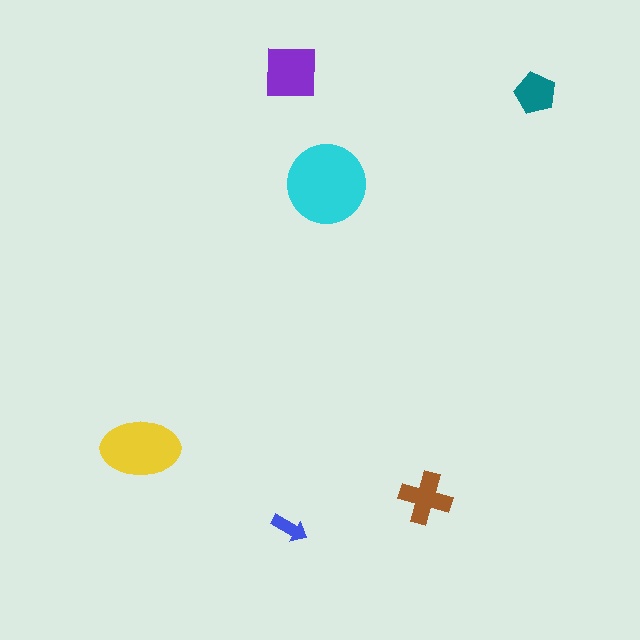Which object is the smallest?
The blue arrow.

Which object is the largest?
The cyan circle.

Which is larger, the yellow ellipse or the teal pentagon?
The yellow ellipse.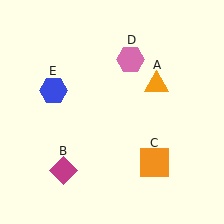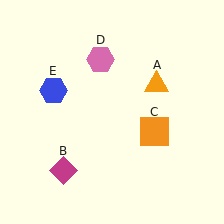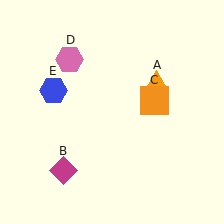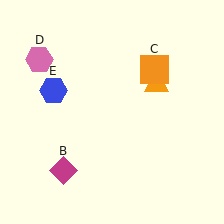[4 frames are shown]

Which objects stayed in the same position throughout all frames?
Orange triangle (object A) and magenta diamond (object B) and blue hexagon (object E) remained stationary.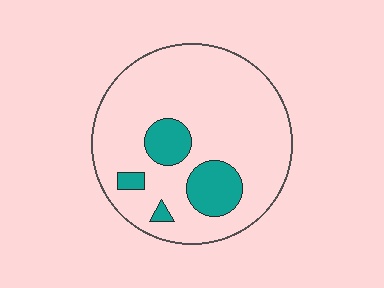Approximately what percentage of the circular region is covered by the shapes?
Approximately 15%.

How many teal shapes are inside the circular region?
4.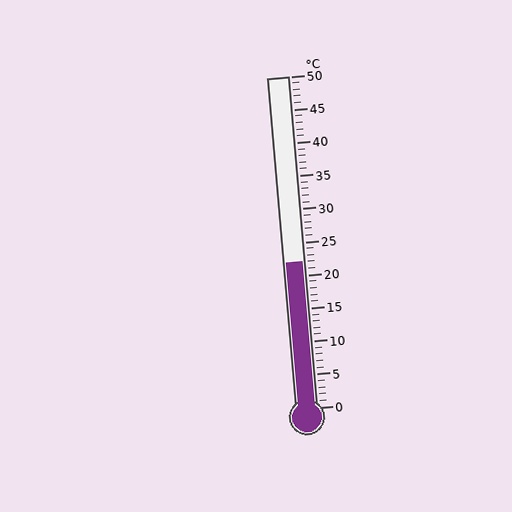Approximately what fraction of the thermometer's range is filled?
The thermometer is filled to approximately 45% of its range.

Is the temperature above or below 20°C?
The temperature is above 20°C.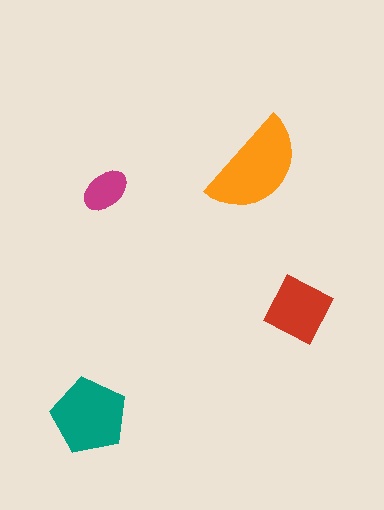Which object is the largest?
The orange semicircle.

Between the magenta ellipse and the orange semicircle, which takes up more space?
The orange semicircle.